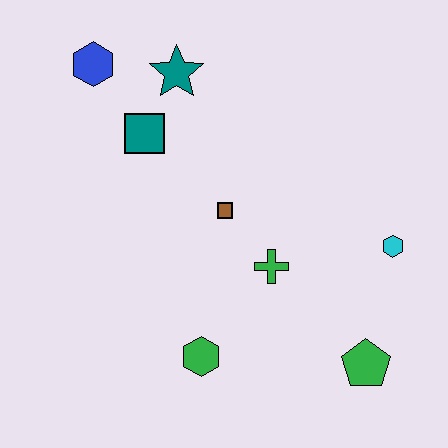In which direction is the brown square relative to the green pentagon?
The brown square is above the green pentagon.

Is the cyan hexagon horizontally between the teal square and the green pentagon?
No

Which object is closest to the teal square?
The teal star is closest to the teal square.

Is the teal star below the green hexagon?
No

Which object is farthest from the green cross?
The blue hexagon is farthest from the green cross.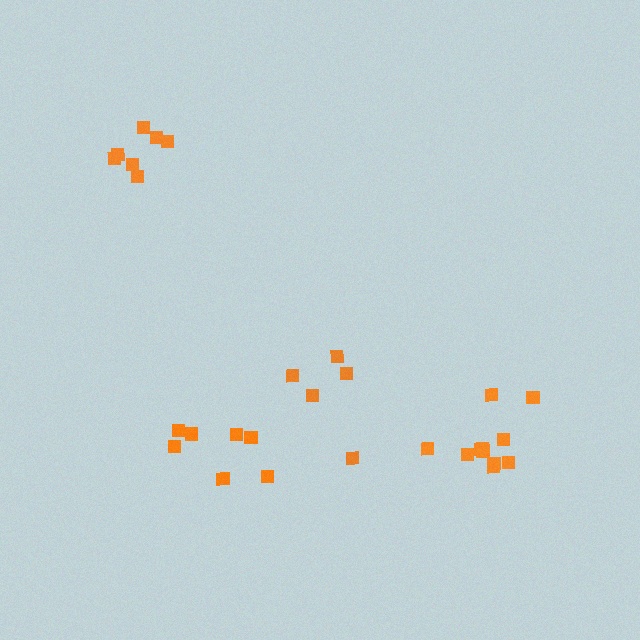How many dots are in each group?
Group 1: 7 dots, Group 2: 7 dots, Group 3: 11 dots, Group 4: 5 dots (30 total).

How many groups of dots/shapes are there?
There are 4 groups.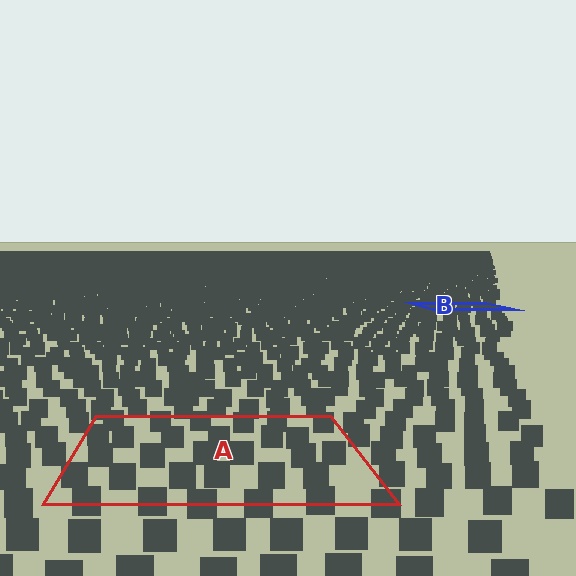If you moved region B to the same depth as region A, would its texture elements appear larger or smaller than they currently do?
They would appear larger. At a closer depth, the same texture elements are projected at a bigger on-screen size.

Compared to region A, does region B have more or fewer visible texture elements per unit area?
Region B has more texture elements per unit area — they are packed more densely because it is farther away.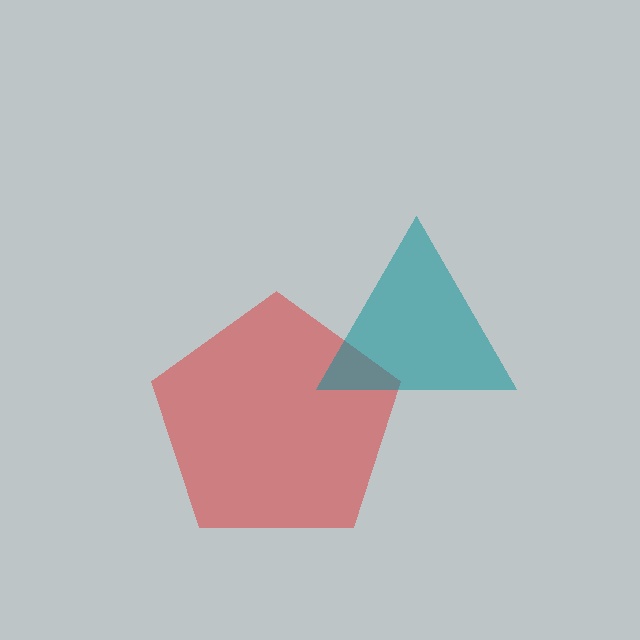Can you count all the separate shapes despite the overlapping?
Yes, there are 2 separate shapes.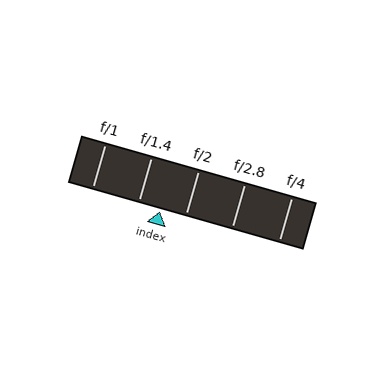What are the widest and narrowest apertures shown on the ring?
The widest aperture shown is f/1 and the narrowest is f/4.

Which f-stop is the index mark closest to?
The index mark is closest to f/1.4.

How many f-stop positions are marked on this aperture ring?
There are 5 f-stop positions marked.